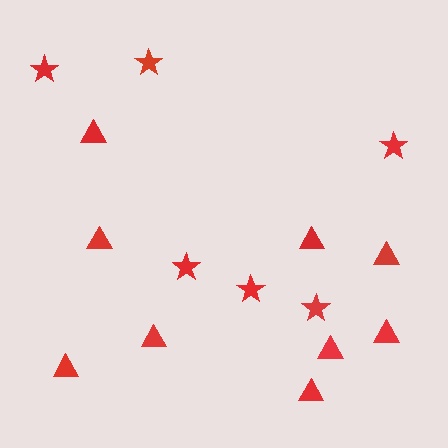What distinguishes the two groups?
There are 2 groups: one group of stars (6) and one group of triangles (9).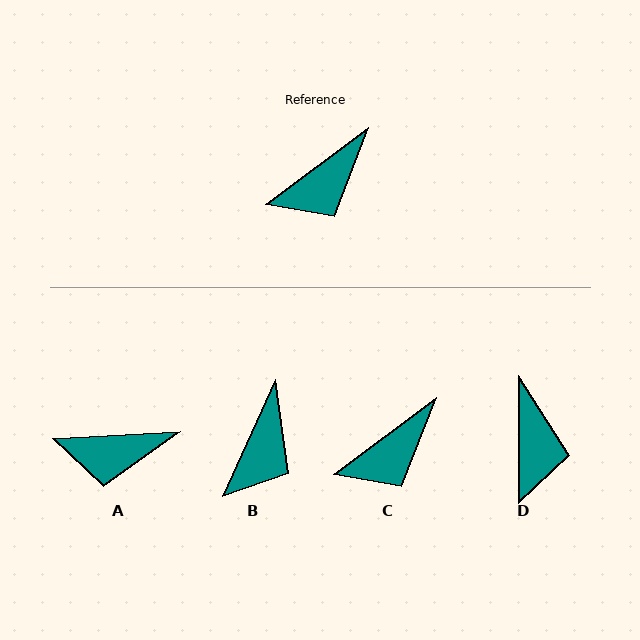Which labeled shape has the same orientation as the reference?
C.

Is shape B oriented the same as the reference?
No, it is off by about 29 degrees.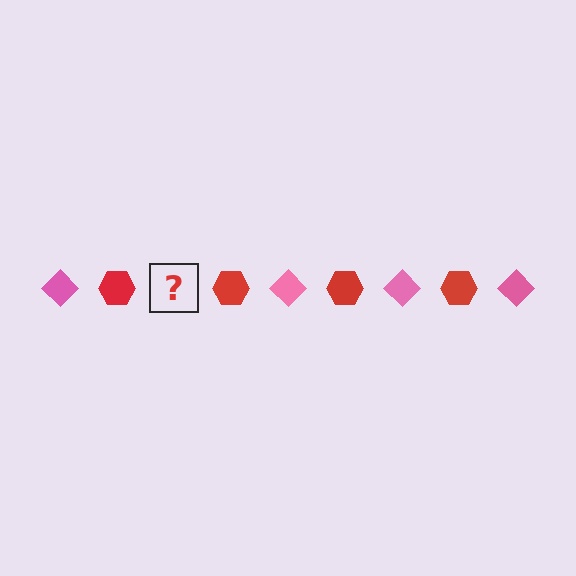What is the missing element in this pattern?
The missing element is a pink diamond.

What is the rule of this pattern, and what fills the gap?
The rule is that the pattern alternates between pink diamond and red hexagon. The gap should be filled with a pink diamond.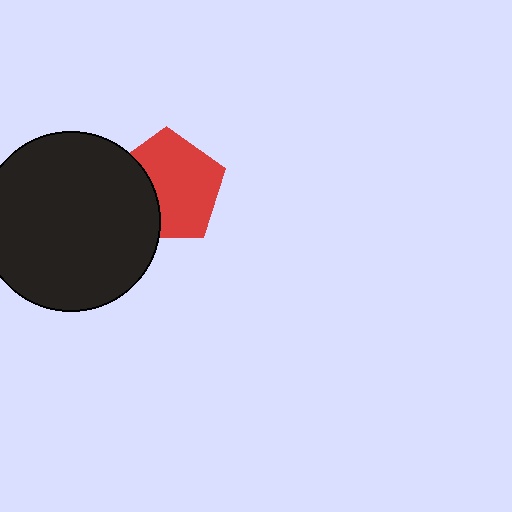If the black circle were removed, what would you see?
You would see the complete red pentagon.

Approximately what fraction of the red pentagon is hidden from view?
Roughly 32% of the red pentagon is hidden behind the black circle.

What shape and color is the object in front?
The object in front is a black circle.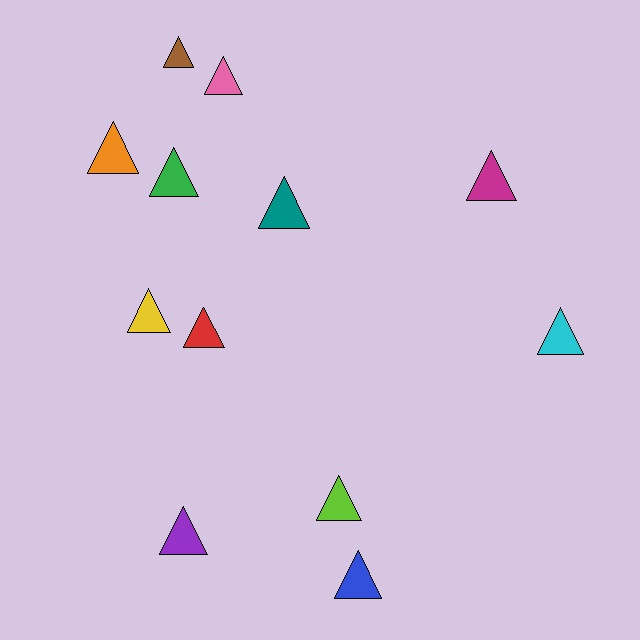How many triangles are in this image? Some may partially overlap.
There are 12 triangles.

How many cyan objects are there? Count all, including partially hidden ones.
There is 1 cyan object.